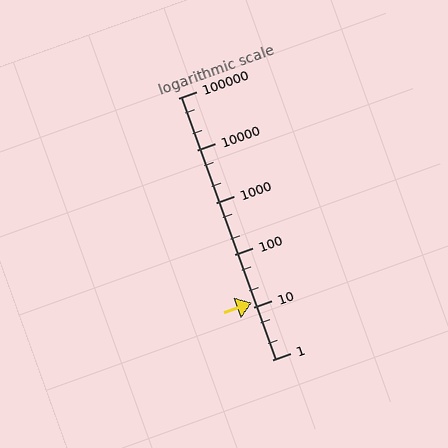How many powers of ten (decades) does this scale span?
The scale spans 5 decades, from 1 to 100000.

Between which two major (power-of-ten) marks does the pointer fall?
The pointer is between 10 and 100.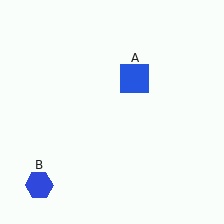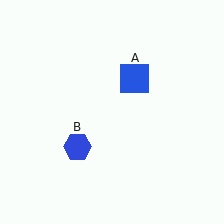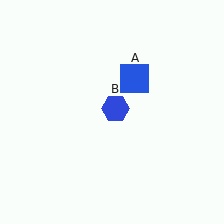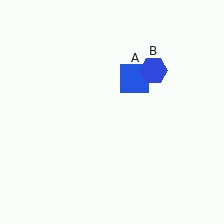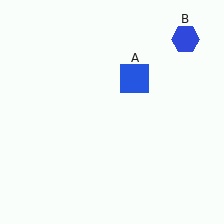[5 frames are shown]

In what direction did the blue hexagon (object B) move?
The blue hexagon (object B) moved up and to the right.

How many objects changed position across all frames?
1 object changed position: blue hexagon (object B).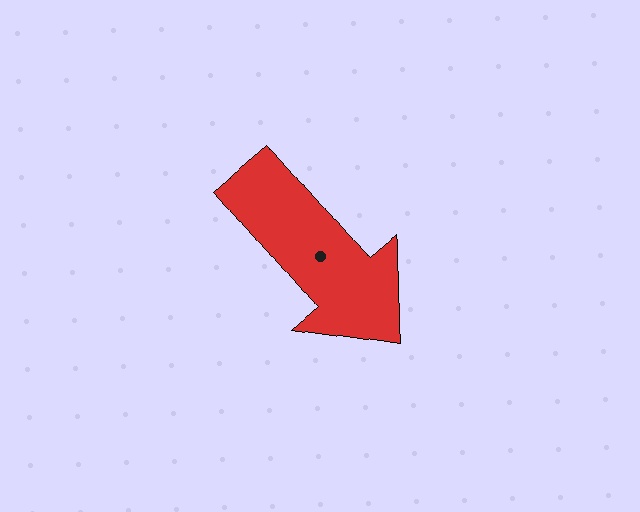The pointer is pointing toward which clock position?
Roughly 5 o'clock.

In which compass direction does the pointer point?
Southeast.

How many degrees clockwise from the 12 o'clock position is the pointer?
Approximately 139 degrees.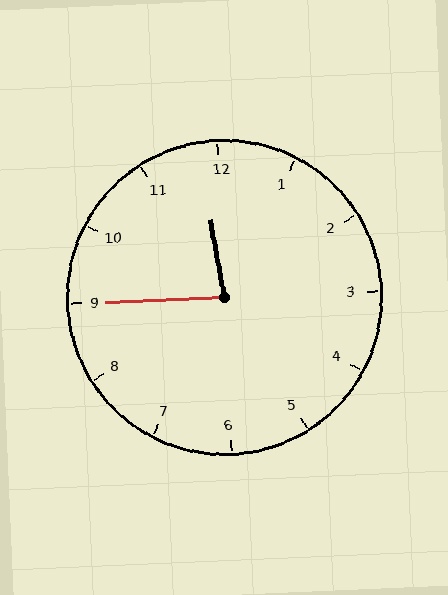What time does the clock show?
11:45.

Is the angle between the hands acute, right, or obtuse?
It is acute.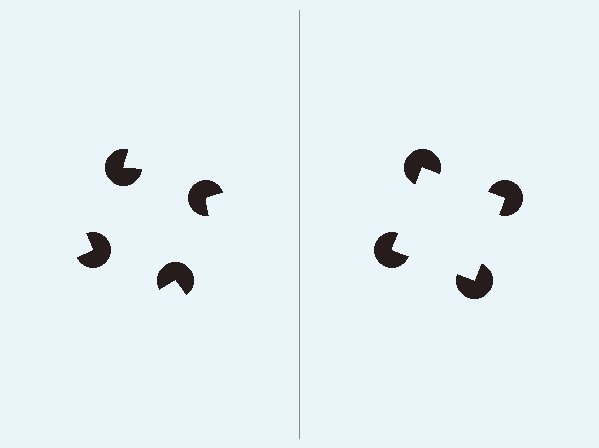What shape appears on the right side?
An illusory square.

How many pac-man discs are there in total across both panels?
8 — 4 on each side.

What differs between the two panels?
The pac-man discs are positioned identically on both sides; only the wedge orientations differ. On the right they align to a square; on the left they are misaligned.